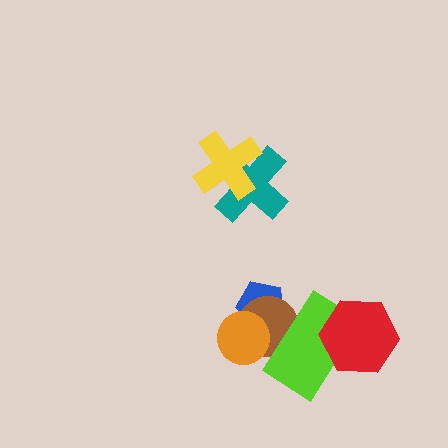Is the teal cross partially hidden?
Yes, it is partially covered by another shape.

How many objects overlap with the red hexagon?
1 object overlaps with the red hexagon.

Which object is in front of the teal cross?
The yellow cross is in front of the teal cross.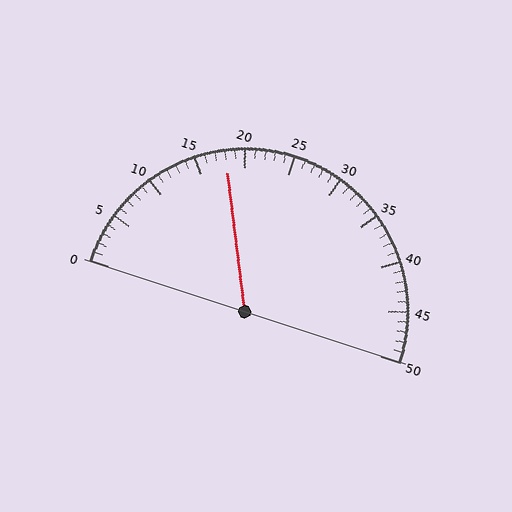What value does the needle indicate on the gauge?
The needle indicates approximately 18.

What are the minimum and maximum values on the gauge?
The gauge ranges from 0 to 50.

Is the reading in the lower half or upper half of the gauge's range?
The reading is in the lower half of the range (0 to 50).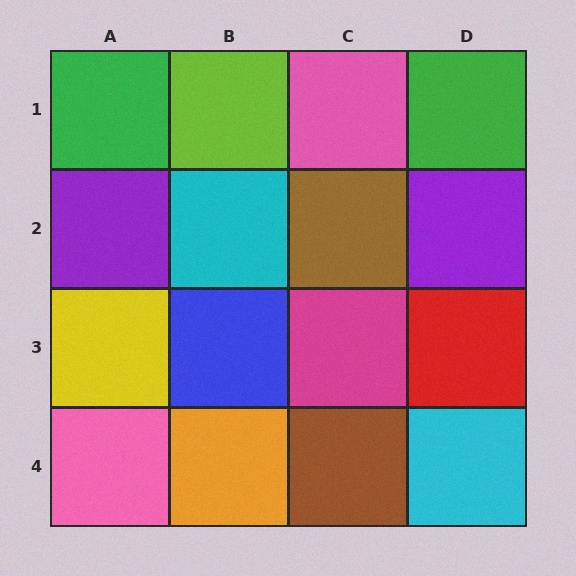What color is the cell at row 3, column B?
Blue.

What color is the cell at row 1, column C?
Pink.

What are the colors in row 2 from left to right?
Purple, cyan, brown, purple.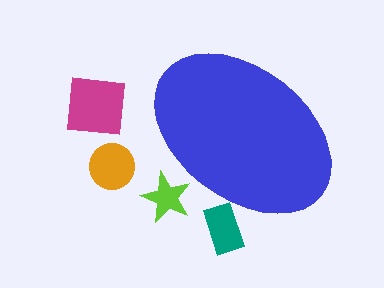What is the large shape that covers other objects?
A blue ellipse.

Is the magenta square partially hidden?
No, the magenta square is fully visible.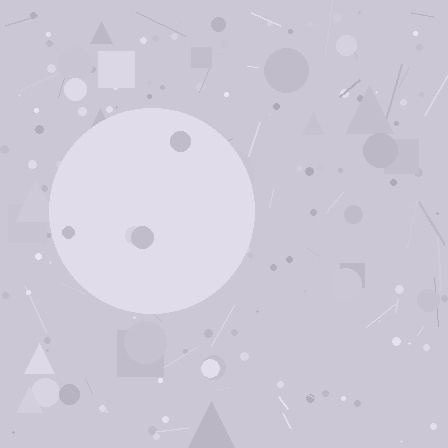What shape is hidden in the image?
A circle is hidden in the image.